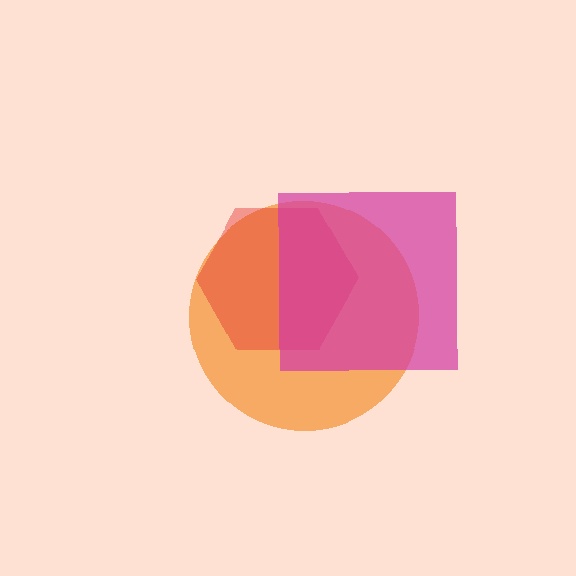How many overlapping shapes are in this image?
There are 3 overlapping shapes in the image.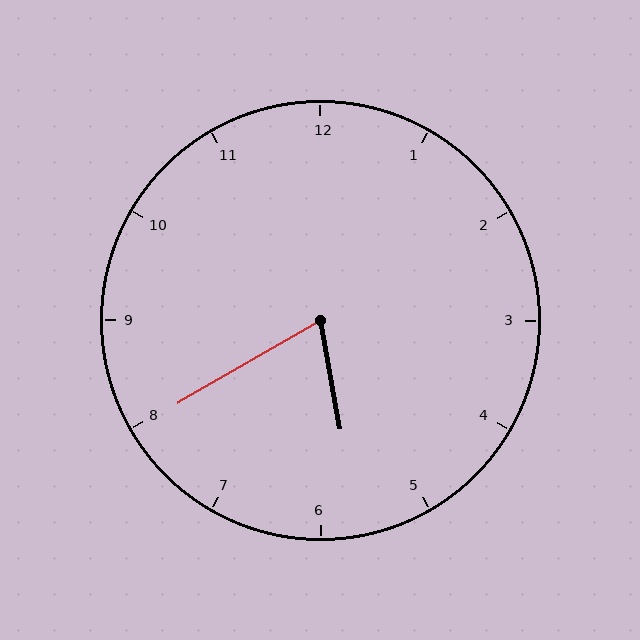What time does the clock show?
5:40.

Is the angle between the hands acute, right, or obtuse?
It is acute.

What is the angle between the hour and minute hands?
Approximately 70 degrees.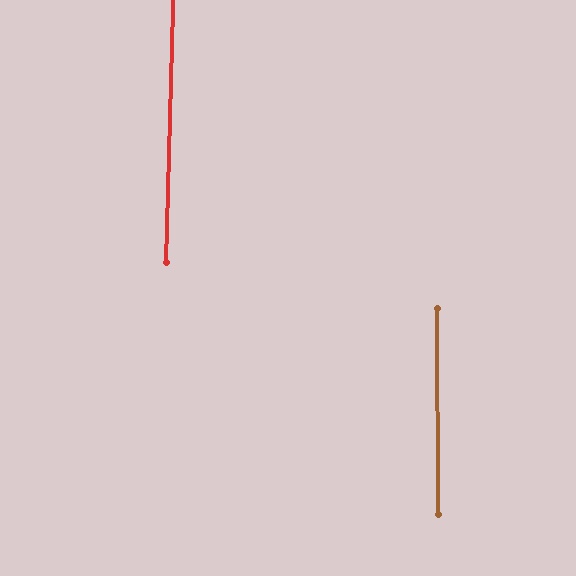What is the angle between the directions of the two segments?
Approximately 2 degrees.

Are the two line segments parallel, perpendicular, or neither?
Parallel — their directions differ by only 1.8°.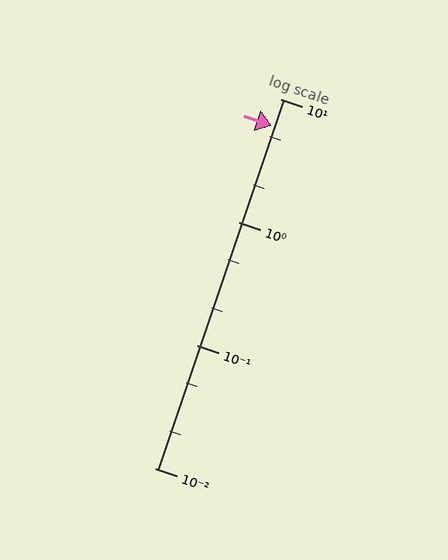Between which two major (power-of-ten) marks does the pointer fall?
The pointer is between 1 and 10.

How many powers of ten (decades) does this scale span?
The scale spans 3 decades, from 0.01 to 10.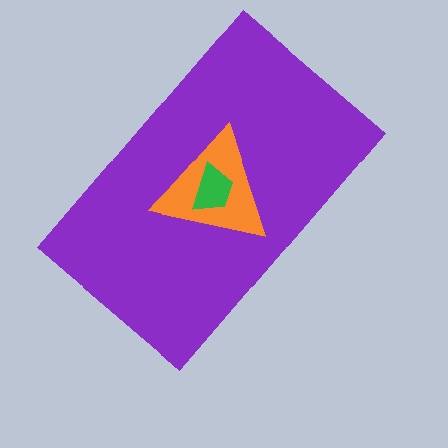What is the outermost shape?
The purple rectangle.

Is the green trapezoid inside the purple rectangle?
Yes.